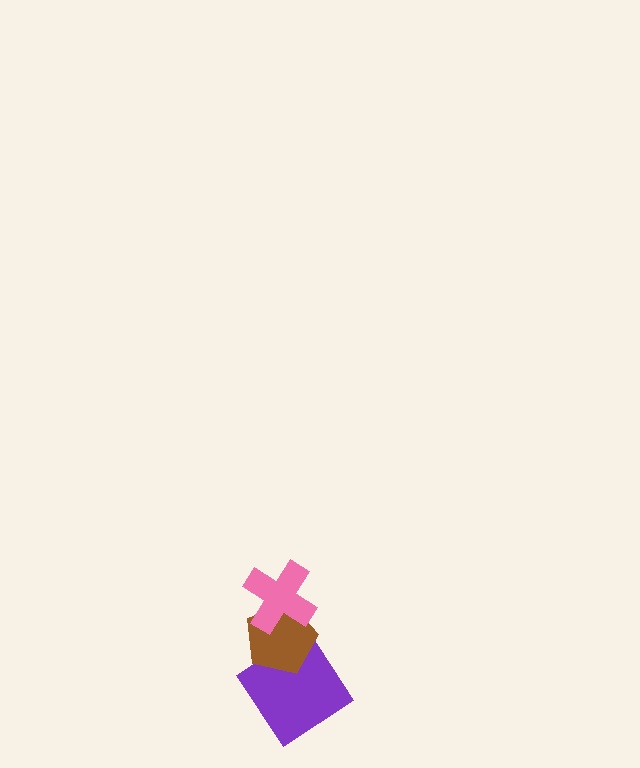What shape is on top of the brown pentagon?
The pink cross is on top of the brown pentagon.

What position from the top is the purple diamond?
The purple diamond is 3rd from the top.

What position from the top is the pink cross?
The pink cross is 1st from the top.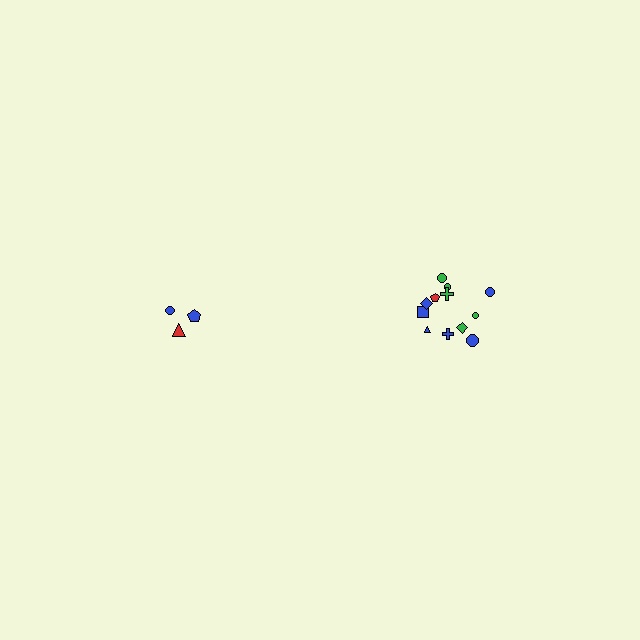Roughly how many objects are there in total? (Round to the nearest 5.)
Roughly 15 objects in total.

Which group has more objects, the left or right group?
The right group.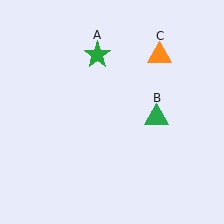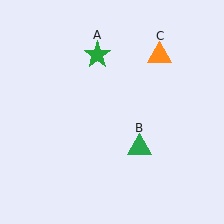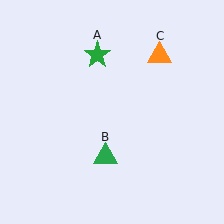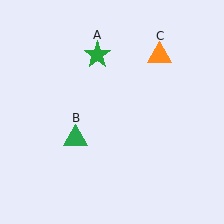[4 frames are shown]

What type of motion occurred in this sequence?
The green triangle (object B) rotated clockwise around the center of the scene.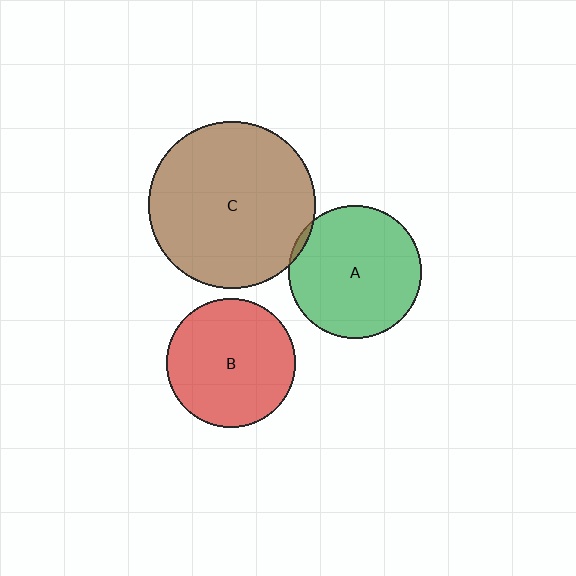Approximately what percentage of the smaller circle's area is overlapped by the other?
Approximately 5%.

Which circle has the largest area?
Circle C (brown).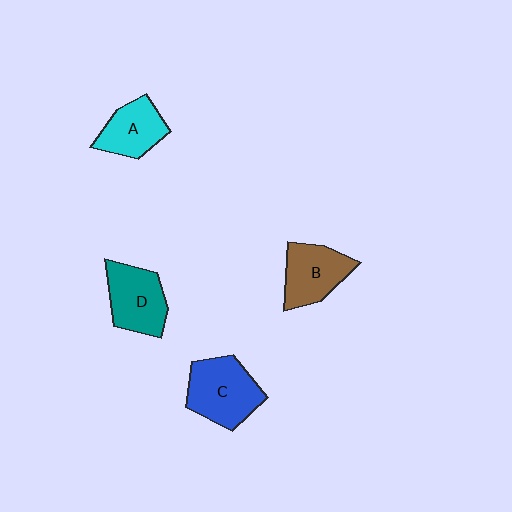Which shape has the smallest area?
Shape A (cyan).